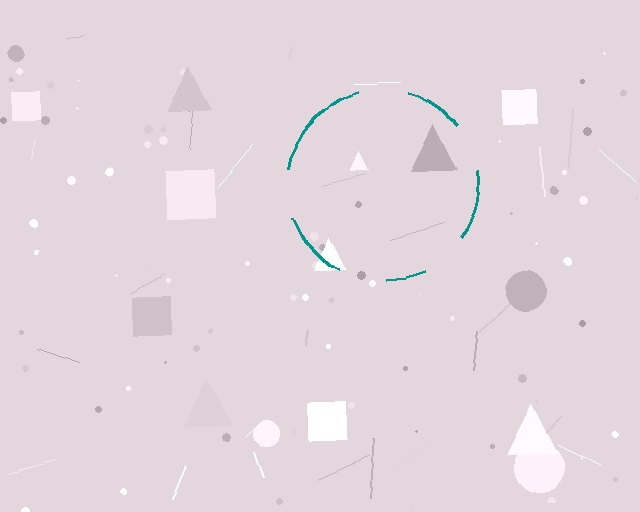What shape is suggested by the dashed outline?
The dashed outline suggests a circle.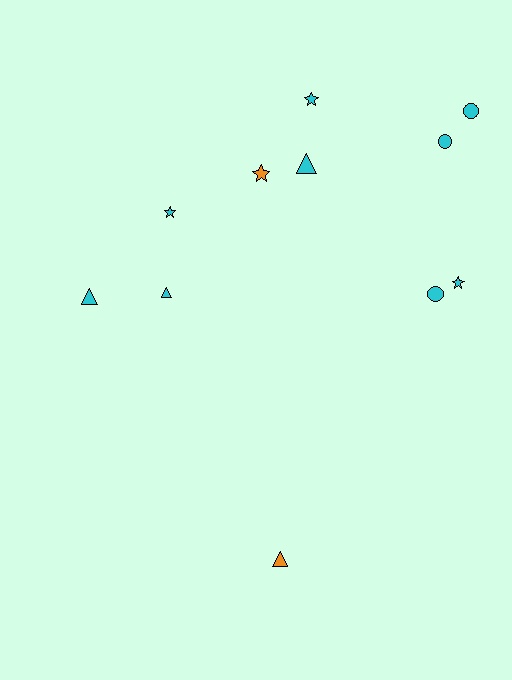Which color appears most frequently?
Cyan, with 9 objects.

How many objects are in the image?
There are 11 objects.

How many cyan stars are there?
There are 3 cyan stars.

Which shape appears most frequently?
Triangle, with 4 objects.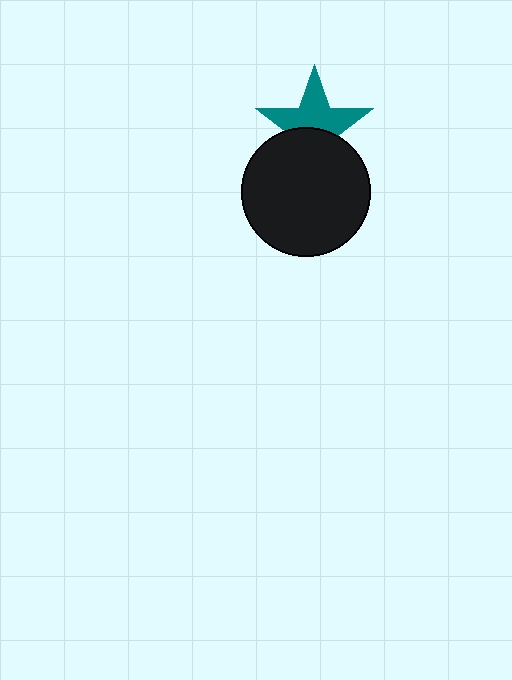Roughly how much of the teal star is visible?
About half of it is visible (roughly 58%).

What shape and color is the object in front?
The object in front is a black circle.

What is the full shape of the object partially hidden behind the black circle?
The partially hidden object is a teal star.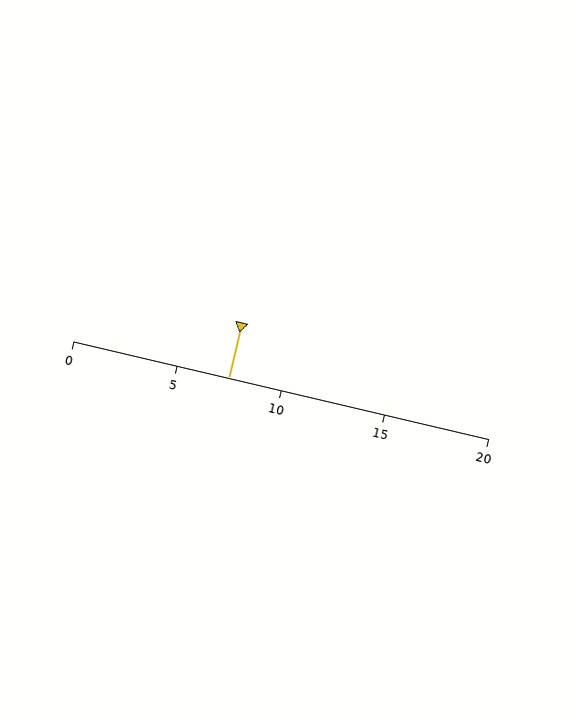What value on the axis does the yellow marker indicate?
The marker indicates approximately 7.5.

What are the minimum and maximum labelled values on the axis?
The axis runs from 0 to 20.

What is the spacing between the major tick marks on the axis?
The major ticks are spaced 5 apart.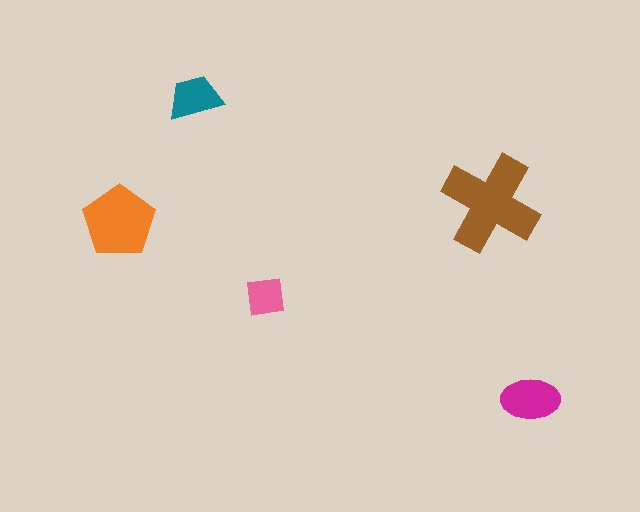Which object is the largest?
The brown cross.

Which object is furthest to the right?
The magenta ellipse is rightmost.